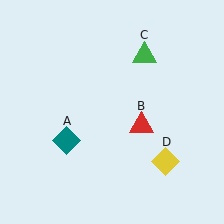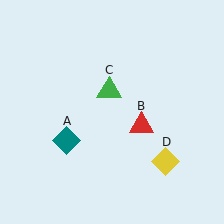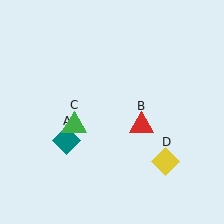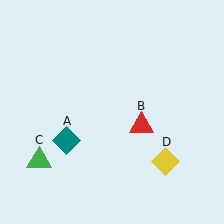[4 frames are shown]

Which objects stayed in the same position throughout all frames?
Teal diamond (object A) and red triangle (object B) and yellow diamond (object D) remained stationary.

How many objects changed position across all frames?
1 object changed position: green triangle (object C).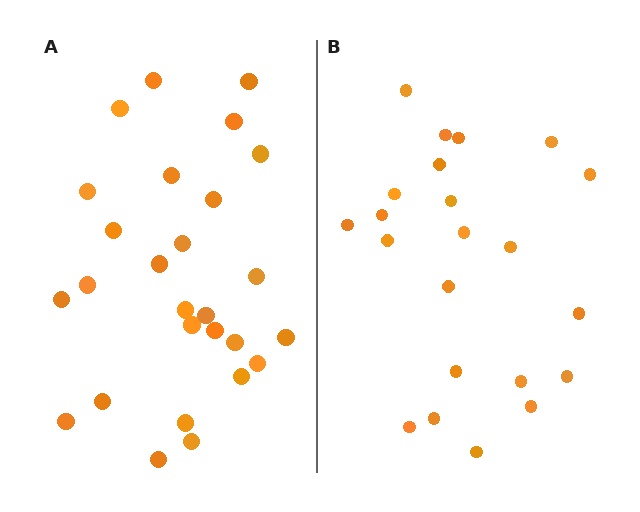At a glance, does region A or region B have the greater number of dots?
Region A (the left region) has more dots.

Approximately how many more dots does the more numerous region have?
Region A has about 5 more dots than region B.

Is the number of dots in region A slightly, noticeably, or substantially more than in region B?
Region A has only slightly more — the two regions are fairly close. The ratio is roughly 1.2 to 1.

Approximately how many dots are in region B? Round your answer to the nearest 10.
About 20 dots. (The exact count is 22, which rounds to 20.)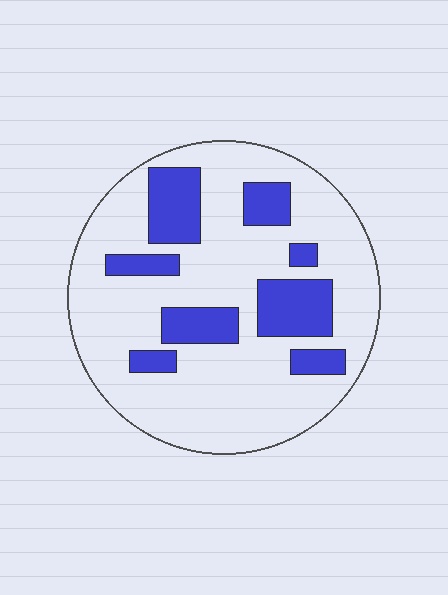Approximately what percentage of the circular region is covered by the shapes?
Approximately 25%.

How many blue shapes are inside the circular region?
8.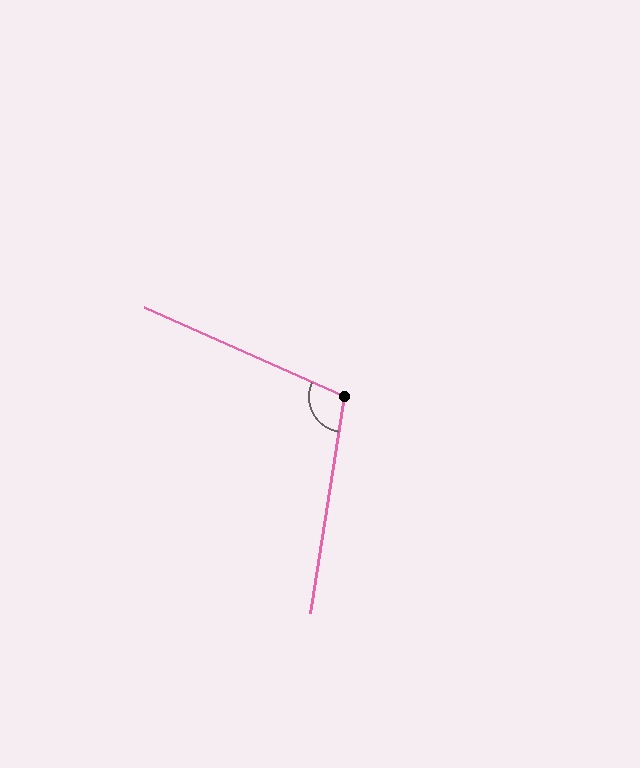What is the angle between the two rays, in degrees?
Approximately 105 degrees.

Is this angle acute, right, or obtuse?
It is obtuse.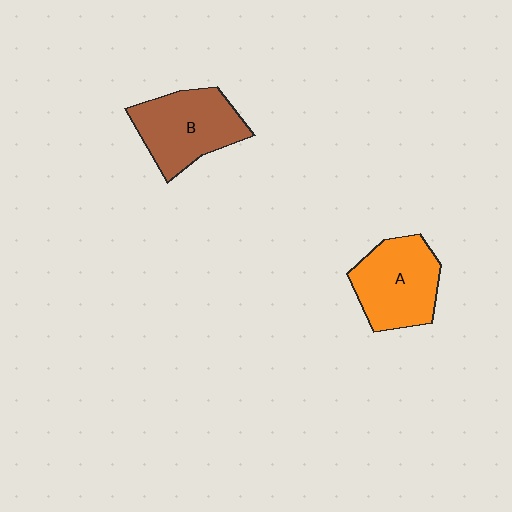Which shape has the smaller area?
Shape A (orange).